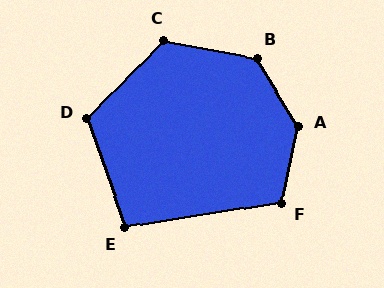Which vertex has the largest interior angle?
A, at approximately 137 degrees.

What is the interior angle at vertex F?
Approximately 111 degrees (obtuse).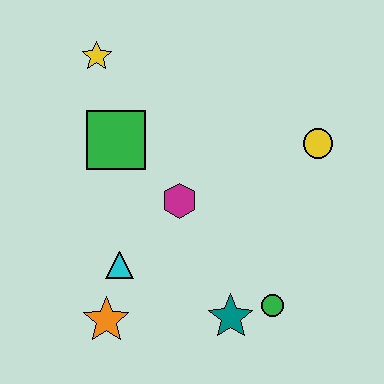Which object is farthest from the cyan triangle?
The yellow circle is farthest from the cyan triangle.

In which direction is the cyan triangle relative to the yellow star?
The cyan triangle is below the yellow star.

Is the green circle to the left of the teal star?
No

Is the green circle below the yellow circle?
Yes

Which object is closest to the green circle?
The teal star is closest to the green circle.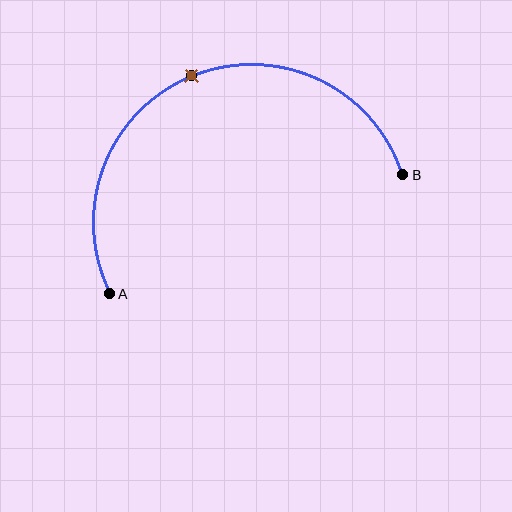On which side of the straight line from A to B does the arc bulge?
The arc bulges above the straight line connecting A and B.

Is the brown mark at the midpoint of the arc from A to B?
Yes. The brown mark lies on the arc at equal arc-length from both A and B — it is the arc midpoint.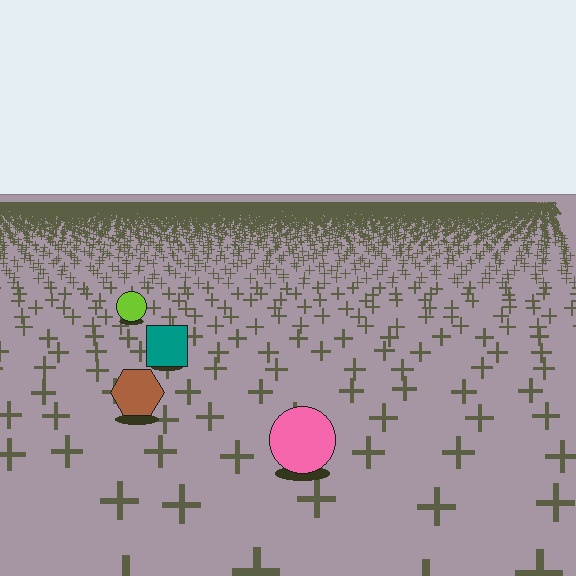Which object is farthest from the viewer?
The lime circle is farthest from the viewer. It appears smaller and the ground texture around it is denser.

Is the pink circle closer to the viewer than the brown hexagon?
Yes. The pink circle is closer — you can tell from the texture gradient: the ground texture is coarser near it.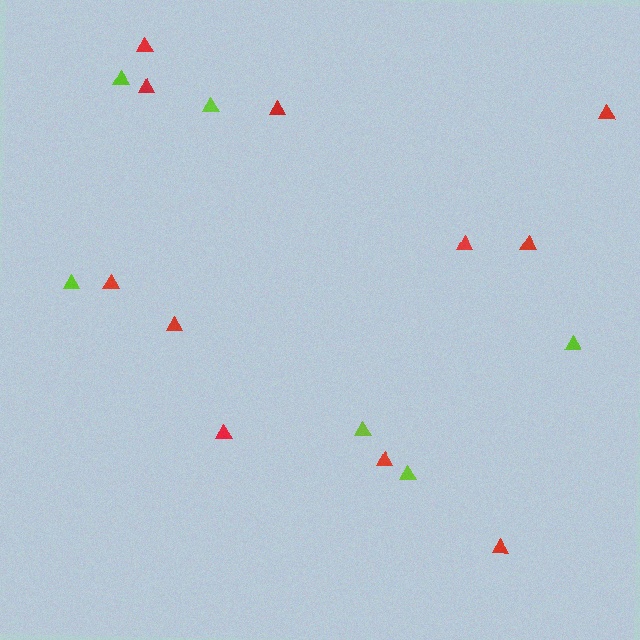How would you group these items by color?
There are 2 groups: one group of red triangles (11) and one group of lime triangles (6).